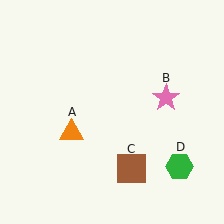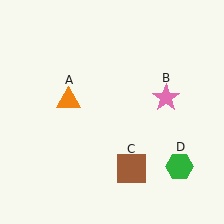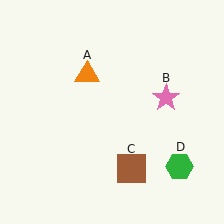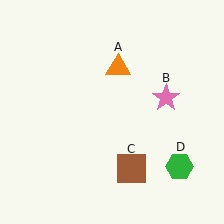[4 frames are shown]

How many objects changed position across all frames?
1 object changed position: orange triangle (object A).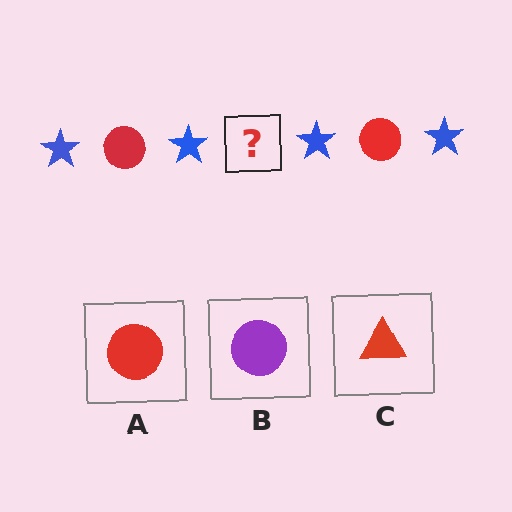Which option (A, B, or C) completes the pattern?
A.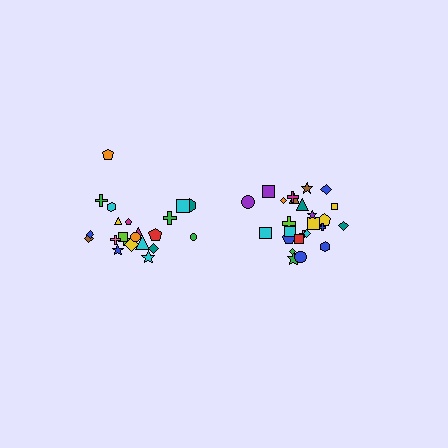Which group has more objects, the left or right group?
The right group.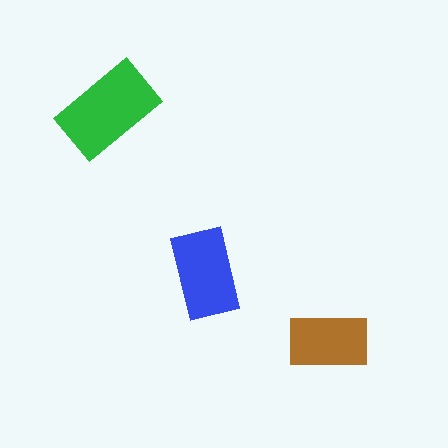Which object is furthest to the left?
The green rectangle is leftmost.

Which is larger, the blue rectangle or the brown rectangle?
The blue one.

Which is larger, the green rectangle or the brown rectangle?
The green one.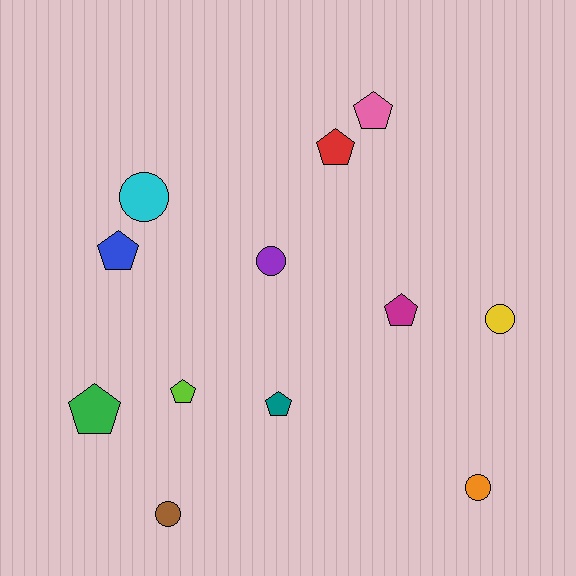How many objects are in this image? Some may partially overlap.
There are 12 objects.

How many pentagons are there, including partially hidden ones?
There are 7 pentagons.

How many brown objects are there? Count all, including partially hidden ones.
There is 1 brown object.